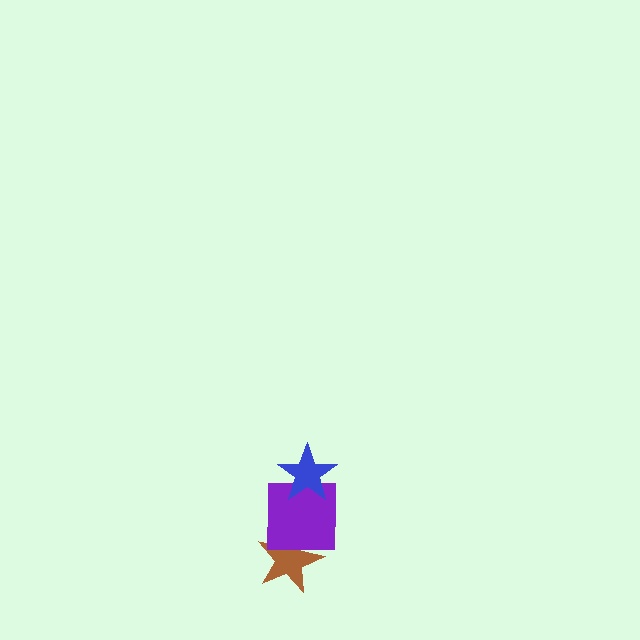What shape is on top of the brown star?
The purple square is on top of the brown star.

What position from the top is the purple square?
The purple square is 2nd from the top.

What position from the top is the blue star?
The blue star is 1st from the top.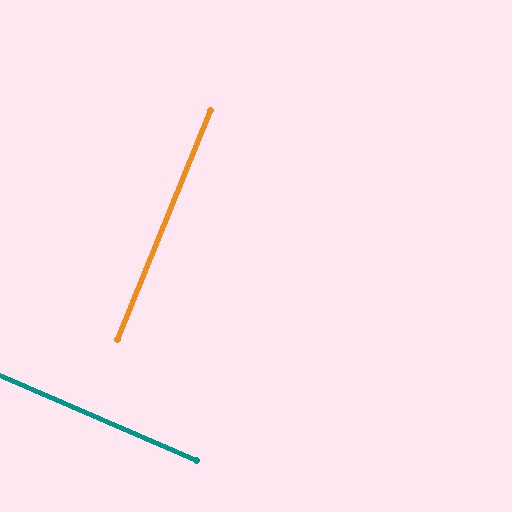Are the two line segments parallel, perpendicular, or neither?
Perpendicular — they meet at approximately 89°.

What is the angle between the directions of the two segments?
Approximately 89 degrees.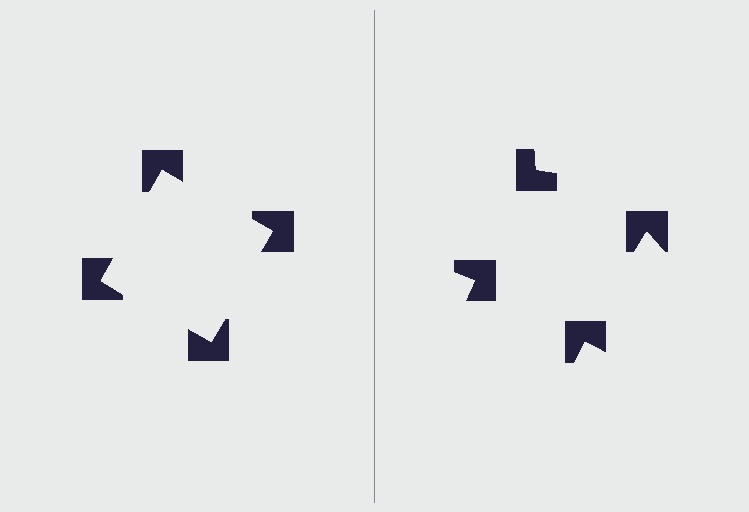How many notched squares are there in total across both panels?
8 — 4 on each side.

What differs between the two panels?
The notched squares are positioned identically on both sides; only the wedge orientations differ. On the left they align to a square; on the right they are misaligned.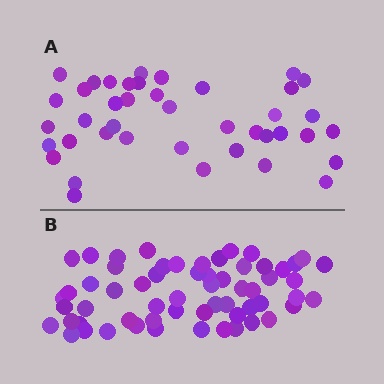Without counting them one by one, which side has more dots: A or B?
Region B (the bottom region) has more dots.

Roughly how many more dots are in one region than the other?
Region B has approximately 20 more dots than region A.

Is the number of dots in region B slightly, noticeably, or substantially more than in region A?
Region B has substantially more. The ratio is roughly 1.5 to 1.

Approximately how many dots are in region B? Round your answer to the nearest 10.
About 60 dots.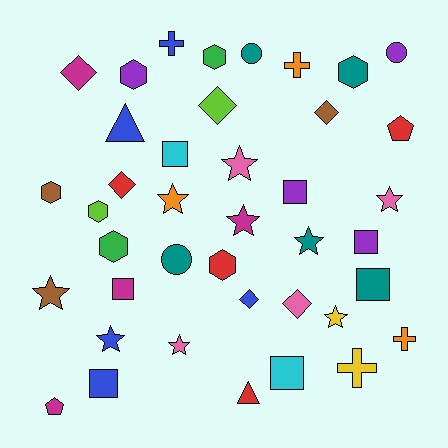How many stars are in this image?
There are 9 stars.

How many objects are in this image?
There are 40 objects.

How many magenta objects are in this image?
There are 4 magenta objects.